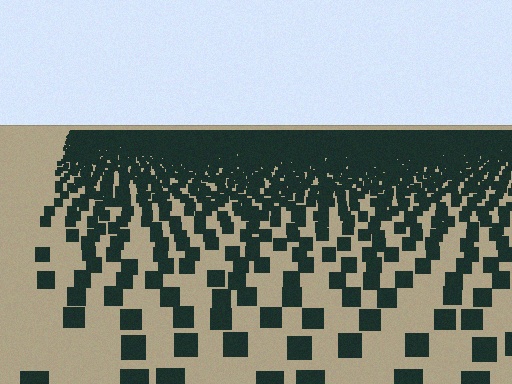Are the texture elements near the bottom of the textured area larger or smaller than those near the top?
Larger. Near the bottom, elements are closer to the viewer and appear at a bigger on-screen size.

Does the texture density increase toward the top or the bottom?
Density increases toward the top.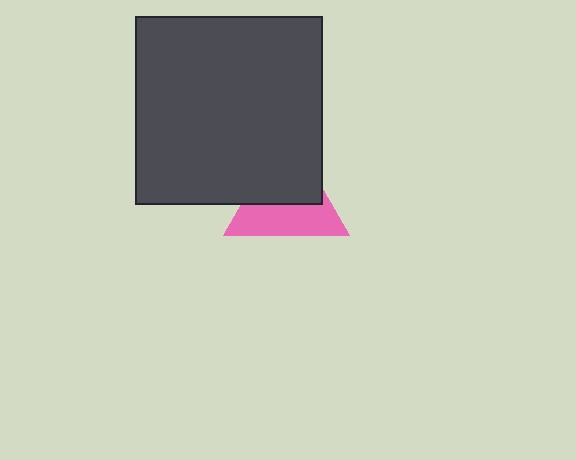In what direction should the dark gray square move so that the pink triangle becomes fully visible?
The dark gray square should move up. That is the shortest direction to clear the overlap and leave the pink triangle fully visible.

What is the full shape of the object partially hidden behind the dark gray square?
The partially hidden object is a pink triangle.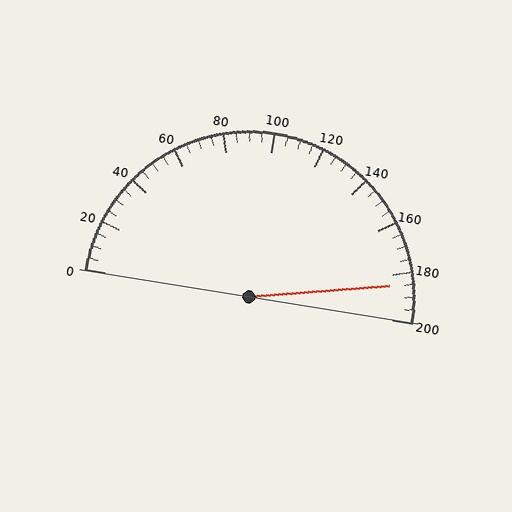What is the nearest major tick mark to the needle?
The nearest major tick mark is 180.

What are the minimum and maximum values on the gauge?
The gauge ranges from 0 to 200.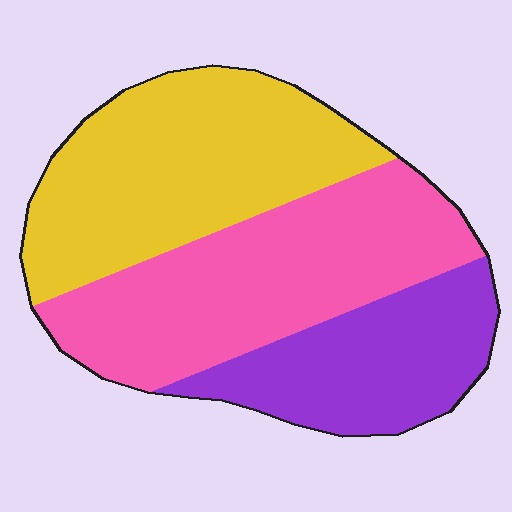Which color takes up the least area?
Purple, at roughly 25%.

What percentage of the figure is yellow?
Yellow covers roughly 40% of the figure.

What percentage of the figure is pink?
Pink takes up about three eighths (3/8) of the figure.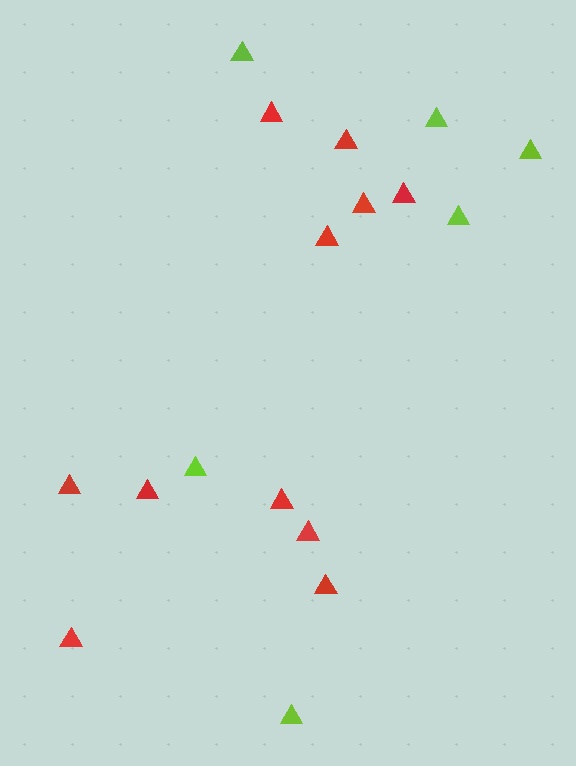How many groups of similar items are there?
There are 2 groups: one group of red triangles (11) and one group of lime triangles (6).